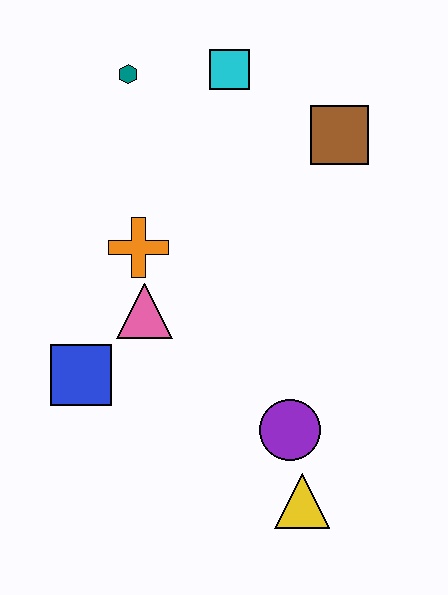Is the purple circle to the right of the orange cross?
Yes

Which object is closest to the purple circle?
The yellow triangle is closest to the purple circle.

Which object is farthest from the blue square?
The brown square is farthest from the blue square.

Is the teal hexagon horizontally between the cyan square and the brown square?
No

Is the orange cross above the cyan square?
No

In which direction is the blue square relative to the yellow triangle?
The blue square is to the left of the yellow triangle.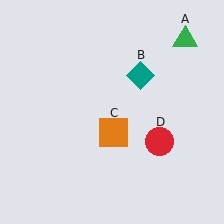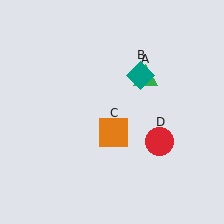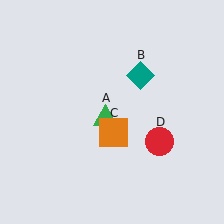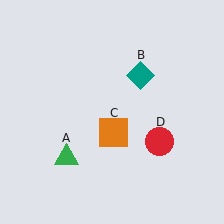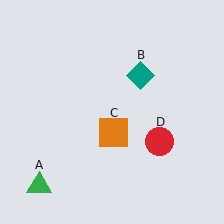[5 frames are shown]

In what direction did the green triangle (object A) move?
The green triangle (object A) moved down and to the left.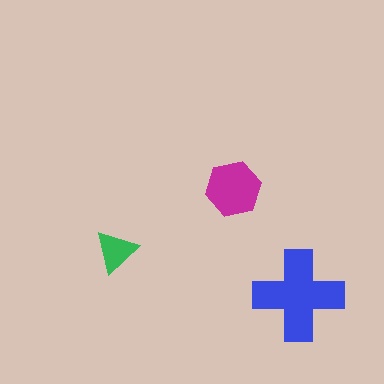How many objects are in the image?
There are 3 objects in the image.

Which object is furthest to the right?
The blue cross is rightmost.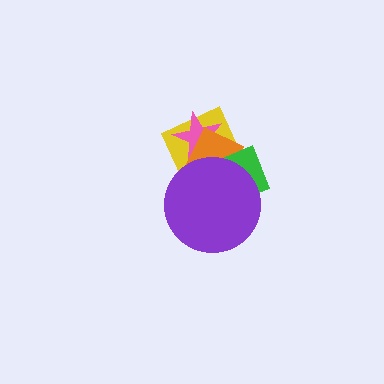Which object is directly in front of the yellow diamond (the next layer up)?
The pink star is directly in front of the yellow diamond.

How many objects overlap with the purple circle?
3 objects overlap with the purple circle.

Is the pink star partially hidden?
Yes, it is partially covered by another shape.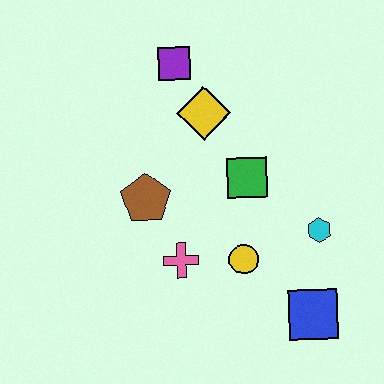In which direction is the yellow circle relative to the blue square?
The yellow circle is to the left of the blue square.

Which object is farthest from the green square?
The blue square is farthest from the green square.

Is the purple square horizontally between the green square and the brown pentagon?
Yes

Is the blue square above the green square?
No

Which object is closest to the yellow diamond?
The purple square is closest to the yellow diamond.